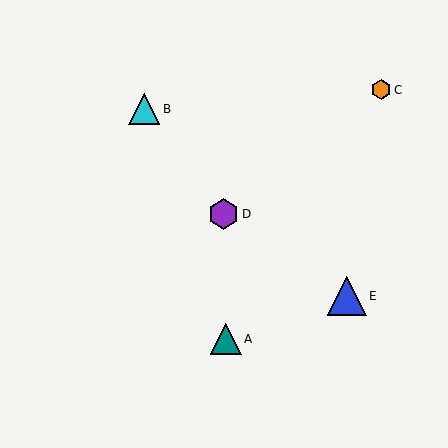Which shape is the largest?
The blue triangle (labeled E) is the largest.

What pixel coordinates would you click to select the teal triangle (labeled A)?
Click at (226, 339) to select the teal triangle A.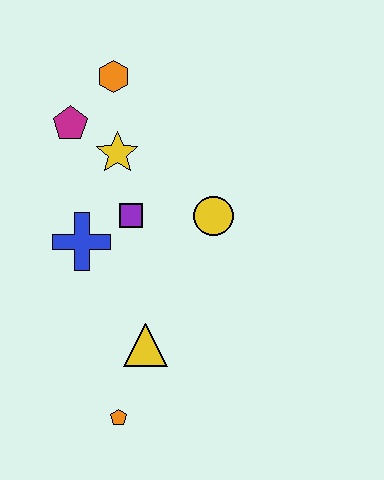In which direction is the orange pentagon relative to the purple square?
The orange pentagon is below the purple square.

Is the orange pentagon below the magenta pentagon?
Yes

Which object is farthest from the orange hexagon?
The orange pentagon is farthest from the orange hexagon.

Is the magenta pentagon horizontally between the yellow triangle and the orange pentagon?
No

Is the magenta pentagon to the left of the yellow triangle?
Yes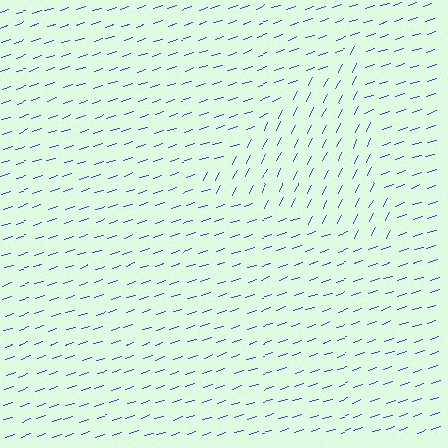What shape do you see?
I see a triangle.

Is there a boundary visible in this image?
Yes, there is a texture boundary formed by a change in line orientation.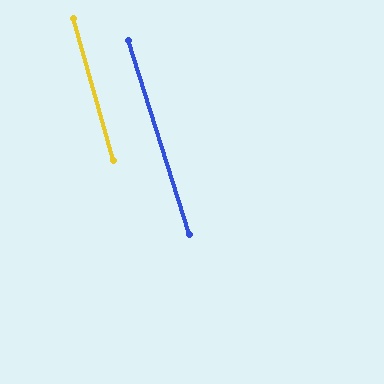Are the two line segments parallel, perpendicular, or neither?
Parallel — their directions differ by only 1.5°.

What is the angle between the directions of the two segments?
Approximately 2 degrees.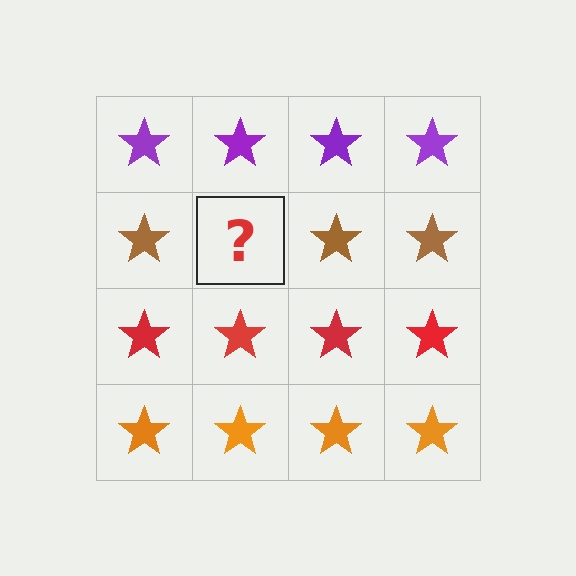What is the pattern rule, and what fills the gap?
The rule is that each row has a consistent color. The gap should be filled with a brown star.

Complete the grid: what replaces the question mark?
The question mark should be replaced with a brown star.